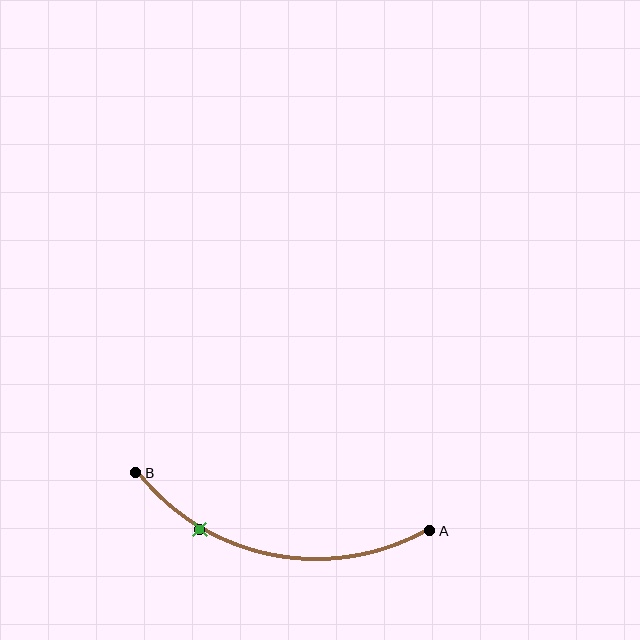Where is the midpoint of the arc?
The arc midpoint is the point on the curve farthest from the straight line joining A and B. It sits below that line.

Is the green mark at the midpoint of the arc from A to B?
No. The green mark lies on the arc but is closer to endpoint B. The arc midpoint would be at the point on the curve equidistant along the arc from both A and B.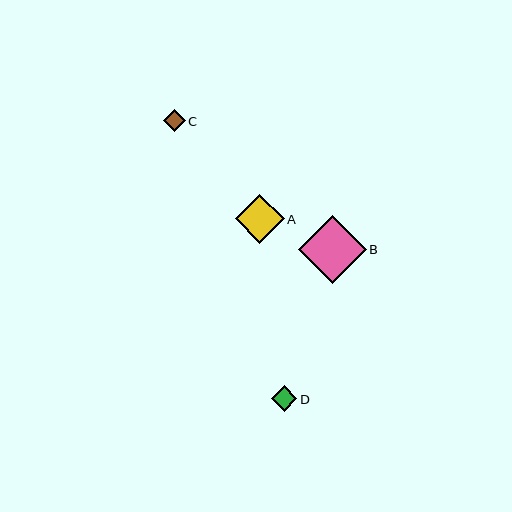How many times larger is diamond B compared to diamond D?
Diamond B is approximately 2.7 times the size of diamond D.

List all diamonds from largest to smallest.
From largest to smallest: B, A, D, C.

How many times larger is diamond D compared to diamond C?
Diamond D is approximately 1.2 times the size of diamond C.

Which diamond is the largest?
Diamond B is the largest with a size of approximately 68 pixels.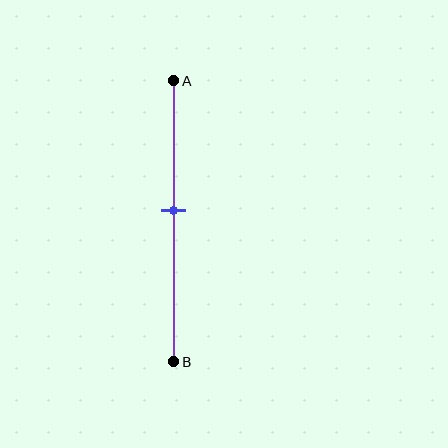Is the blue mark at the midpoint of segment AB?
No, the mark is at about 45% from A, not at the 50% midpoint.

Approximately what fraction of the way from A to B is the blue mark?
The blue mark is approximately 45% of the way from A to B.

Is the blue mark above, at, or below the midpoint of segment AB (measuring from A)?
The blue mark is above the midpoint of segment AB.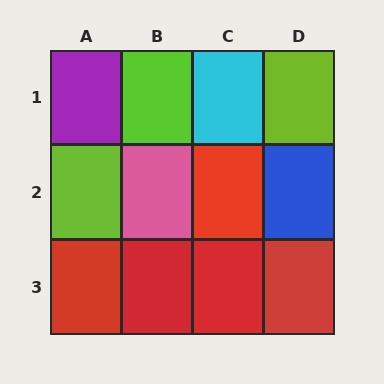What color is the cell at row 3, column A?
Red.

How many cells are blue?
1 cell is blue.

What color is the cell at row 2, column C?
Red.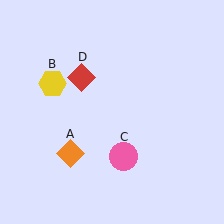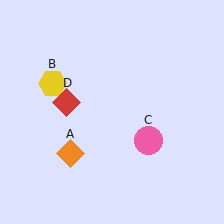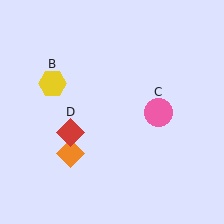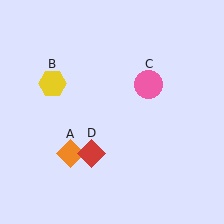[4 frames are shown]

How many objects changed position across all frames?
2 objects changed position: pink circle (object C), red diamond (object D).